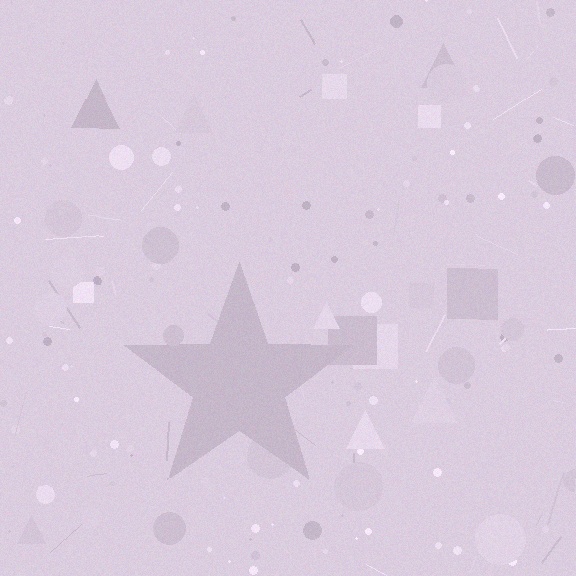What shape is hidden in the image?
A star is hidden in the image.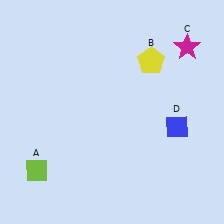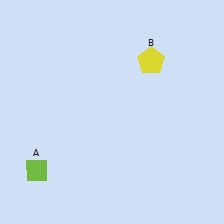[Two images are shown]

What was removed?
The magenta star (C), the blue diamond (D) were removed in Image 2.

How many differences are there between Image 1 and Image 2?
There are 2 differences between the two images.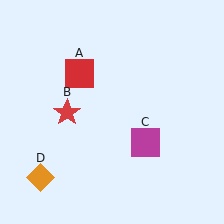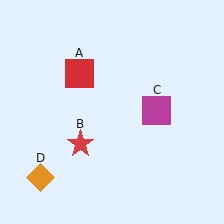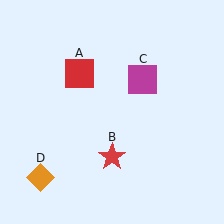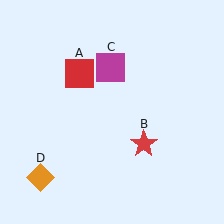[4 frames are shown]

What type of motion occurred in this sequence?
The red star (object B), magenta square (object C) rotated counterclockwise around the center of the scene.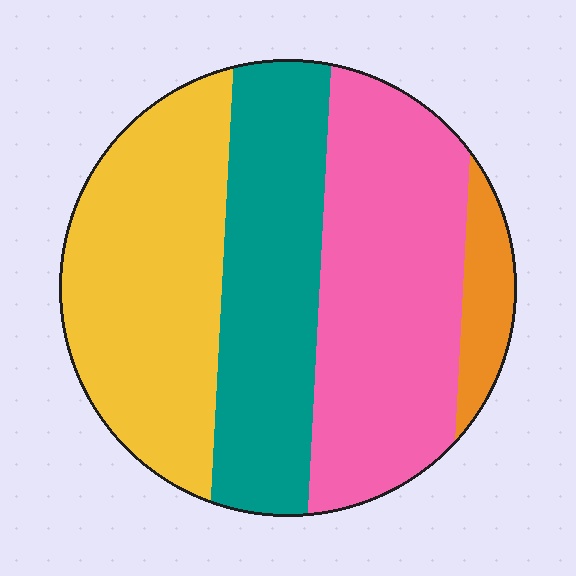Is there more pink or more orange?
Pink.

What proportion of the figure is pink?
Pink takes up about one third (1/3) of the figure.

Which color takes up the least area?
Orange, at roughly 5%.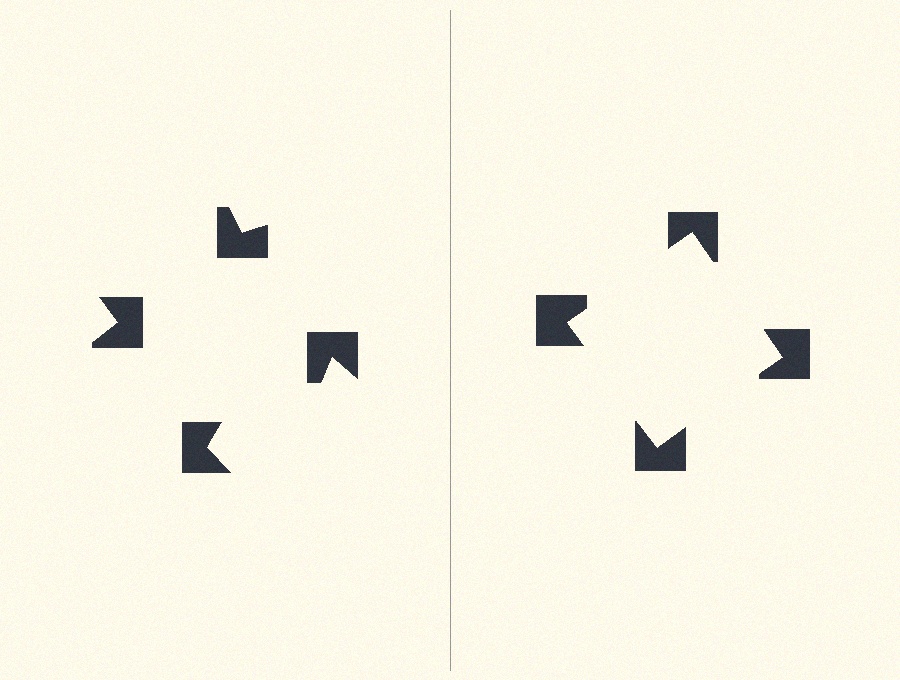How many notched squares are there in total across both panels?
8 — 4 on each side.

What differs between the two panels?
The notched squares are positioned identically on both sides; only the wedge orientations differ. On the right they align to a square; on the left they are misaligned.